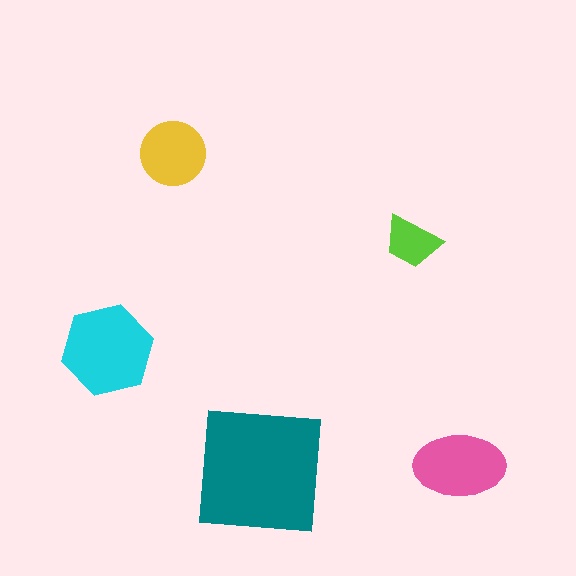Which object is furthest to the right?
The pink ellipse is rightmost.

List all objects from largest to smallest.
The teal square, the cyan hexagon, the pink ellipse, the yellow circle, the lime trapezoid.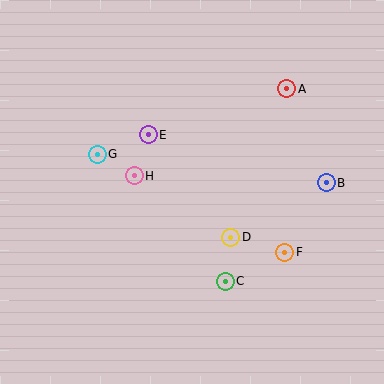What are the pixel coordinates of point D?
Point D is at (231, 237).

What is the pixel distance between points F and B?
The distance between F and B is 81 pixels.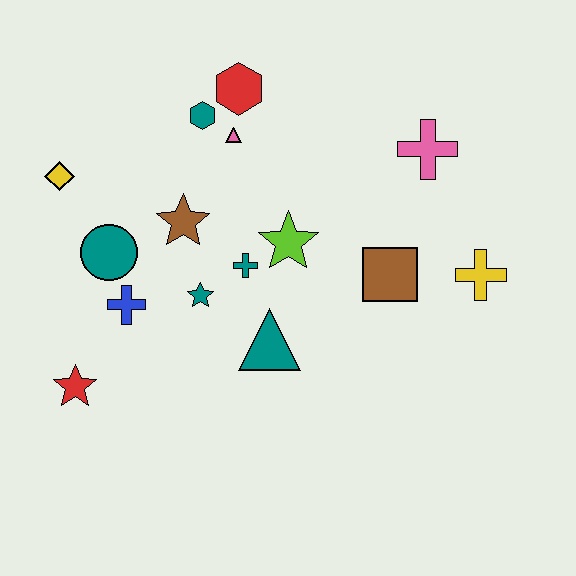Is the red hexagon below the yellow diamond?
No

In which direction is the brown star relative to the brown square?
The brown star is to the left of the brown square.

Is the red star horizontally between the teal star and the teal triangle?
No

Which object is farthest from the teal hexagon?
The yellow cross is farthest from the teal hexagon.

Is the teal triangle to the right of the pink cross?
No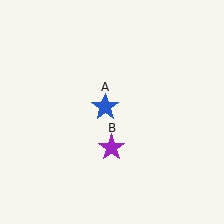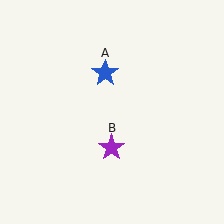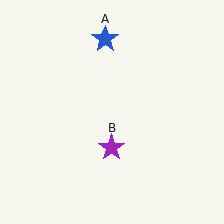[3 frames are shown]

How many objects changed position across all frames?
1 object changed position: blue star (object A).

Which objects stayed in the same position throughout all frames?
Purple star (object B) remained stationary.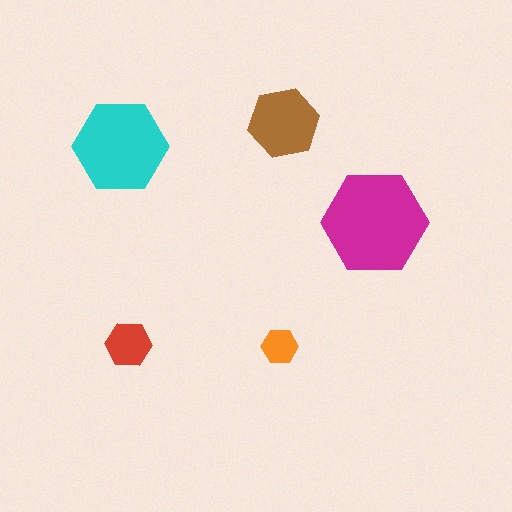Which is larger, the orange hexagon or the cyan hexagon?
The cyan one.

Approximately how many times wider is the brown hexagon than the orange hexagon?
About 2 times wider.